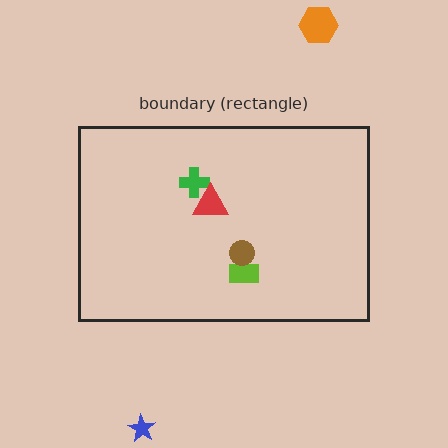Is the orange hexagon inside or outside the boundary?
Outside.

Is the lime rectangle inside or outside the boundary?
Inside.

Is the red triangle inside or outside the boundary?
Inside.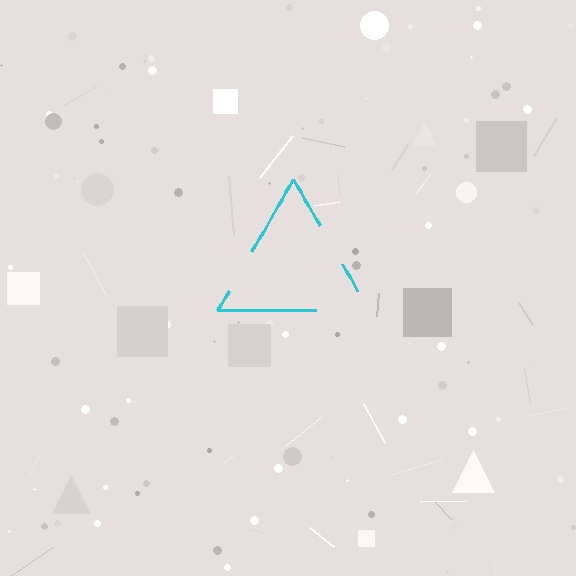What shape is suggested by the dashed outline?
The dashed outline suggests a triangle.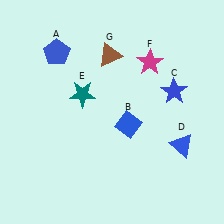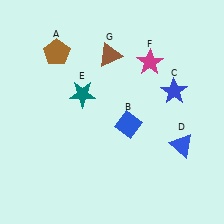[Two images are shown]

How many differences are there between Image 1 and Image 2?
There is 1 difference between the two images.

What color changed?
The pentagon (A) changed from blue in Image 1 to brown in Image 2.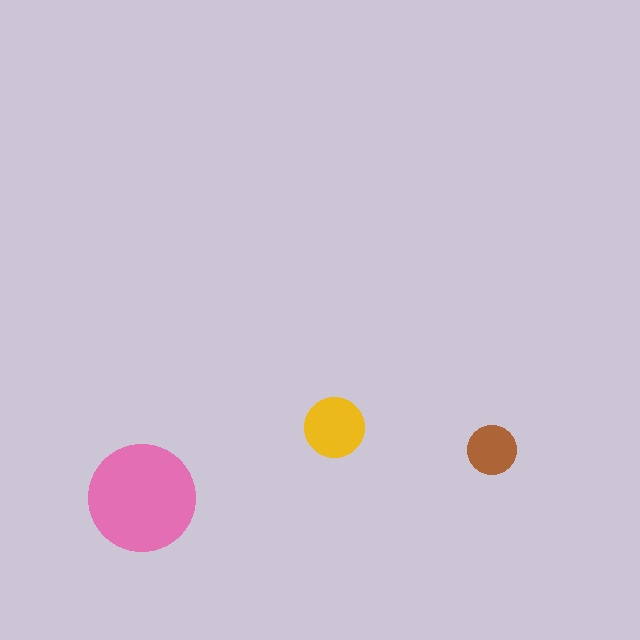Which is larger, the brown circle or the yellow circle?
The yellow one.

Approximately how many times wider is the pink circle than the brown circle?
About 2 times wider.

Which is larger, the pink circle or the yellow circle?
The pink one.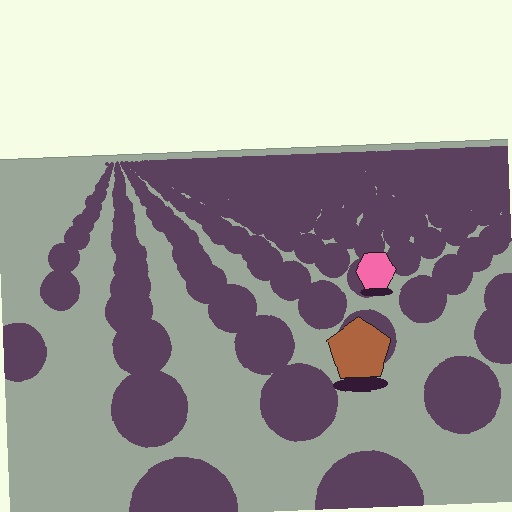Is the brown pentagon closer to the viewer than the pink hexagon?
Yes. The brown pentagon is closer — you can tell from the texture gradient: the ground texture is coarser near it.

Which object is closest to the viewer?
The brown pentagon is closest. The texture marks near it are larger and more spread out.